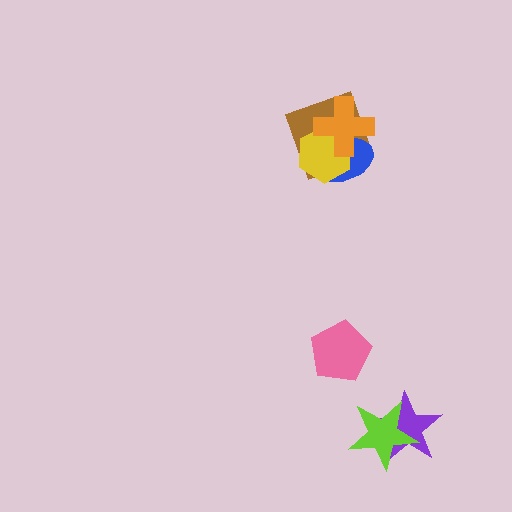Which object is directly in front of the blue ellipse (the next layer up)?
The yellow hexagon is directly in front of the blue ellipse.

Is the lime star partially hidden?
No, no other shape covers it.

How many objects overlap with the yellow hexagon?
3 objects overlap with the yellow hexagon.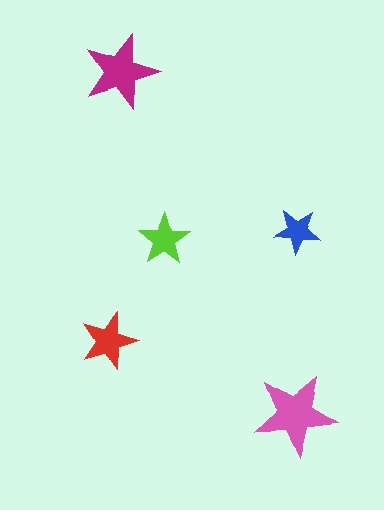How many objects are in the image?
There are 5 objects in the image.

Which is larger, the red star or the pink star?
The pink one.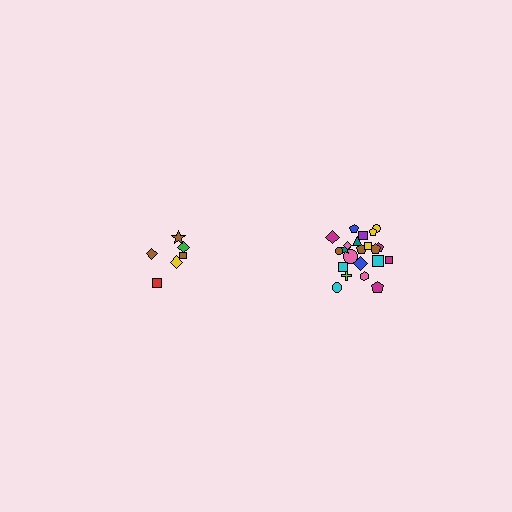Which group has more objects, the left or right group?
The right group.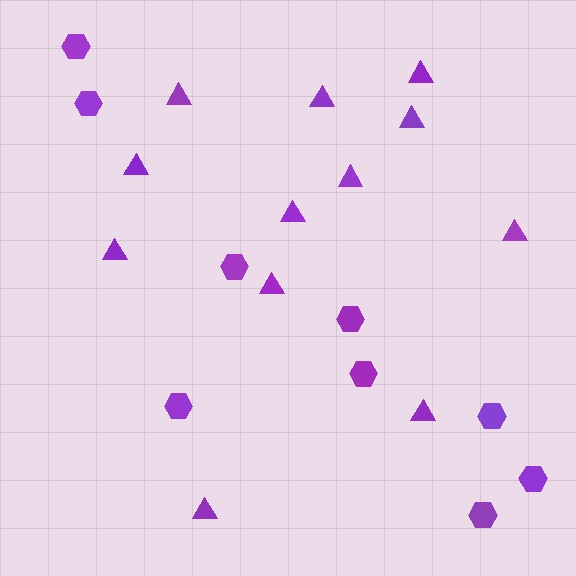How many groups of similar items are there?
There are 2 groups: one group of triangles (12) and one group of hexagons (9).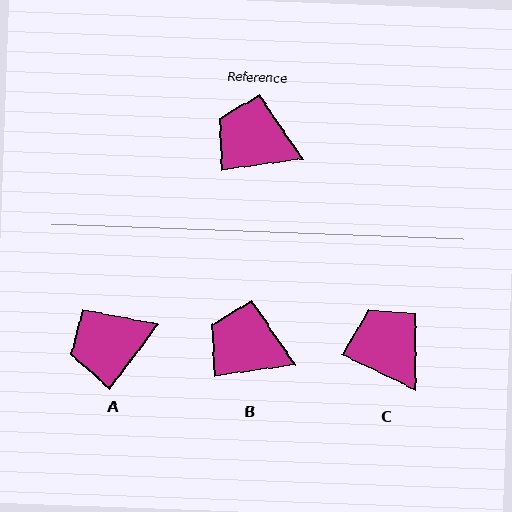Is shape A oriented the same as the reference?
No, it is off by about 45 degrees.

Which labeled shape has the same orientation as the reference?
B.